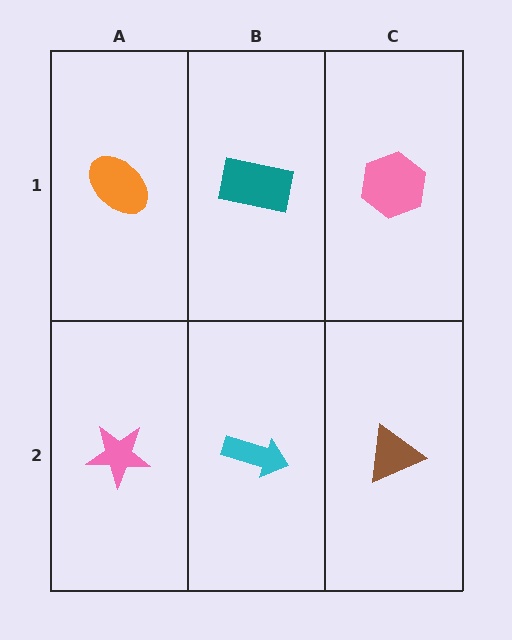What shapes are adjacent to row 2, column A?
An orange ellipse (row 1, column A), a cyan arrow (row 2, column B).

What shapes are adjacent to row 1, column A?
A pink star (row 2, column A), a teal rectangle (row 1, column B).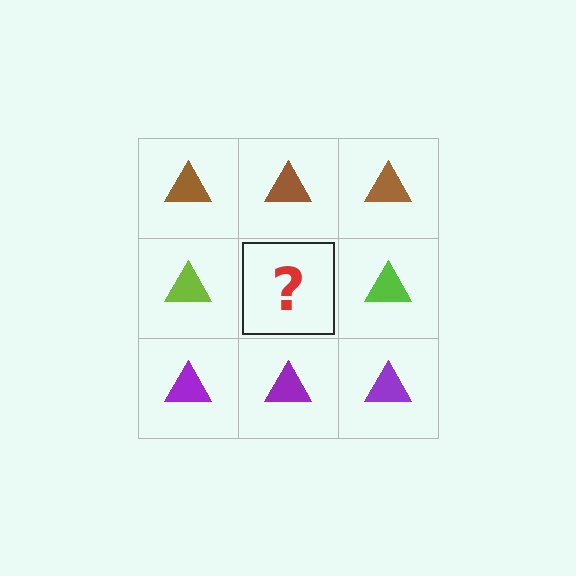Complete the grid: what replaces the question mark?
The question mark should be replaced with a lime triangle.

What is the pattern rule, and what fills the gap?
The rule is that each row has a consistent color. The gap should be filled with a lime triangle.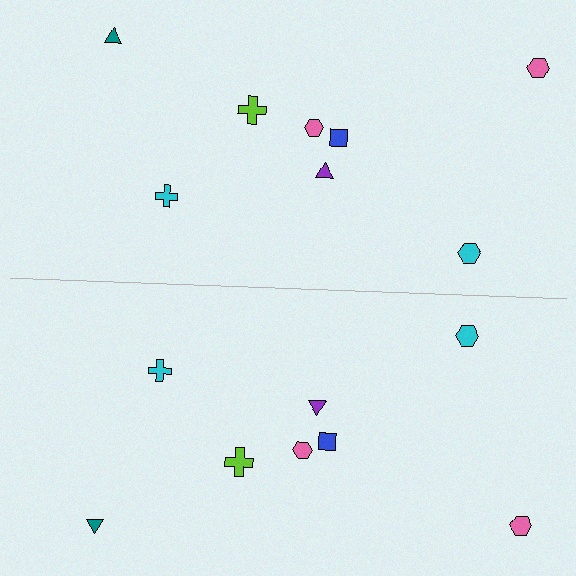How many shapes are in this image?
There are 16 shapes in this image.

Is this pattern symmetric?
Yes, this pattern has bilateral (reflection) symmetry.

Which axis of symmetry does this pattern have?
The pattern has a horizontal axis of symmetry running through the center of the image.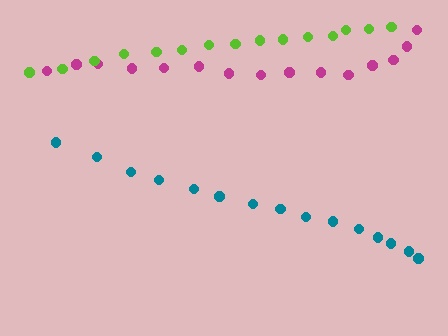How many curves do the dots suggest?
There are 3 distinct paths.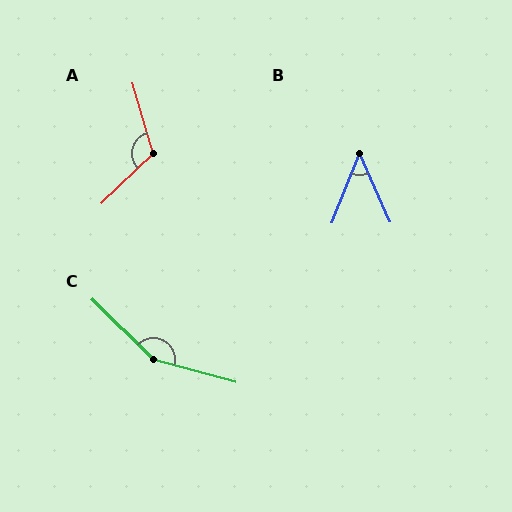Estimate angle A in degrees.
Approximately 118 degrees.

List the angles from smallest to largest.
B (46°), A (118°), C (151°).